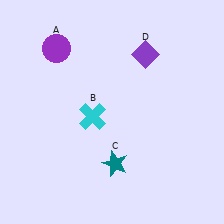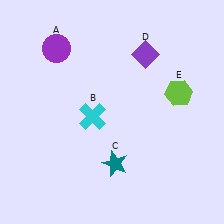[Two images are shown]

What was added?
A lime hexagon (E) was added in Image 2.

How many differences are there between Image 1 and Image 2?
There is 1 difference between the two images.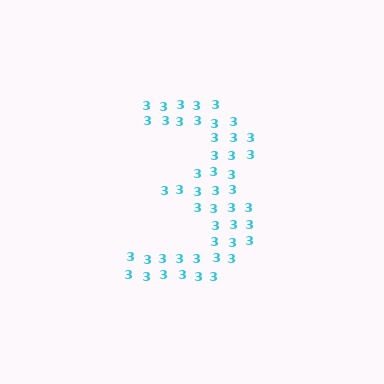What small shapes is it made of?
It is made of small digit 3's.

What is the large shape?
The large shape is the digit 3.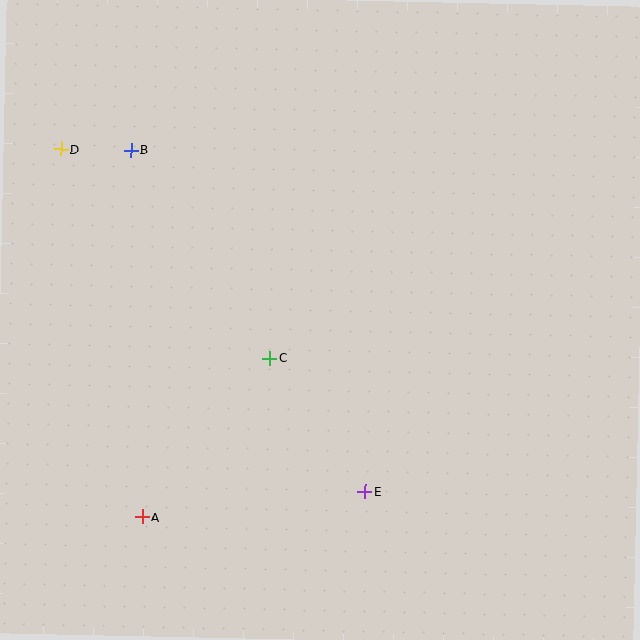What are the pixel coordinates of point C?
Point C is at (270, 358).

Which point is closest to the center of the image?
Point C at (270, 358) is closest to the center.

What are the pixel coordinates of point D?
Point D is at (61, 149).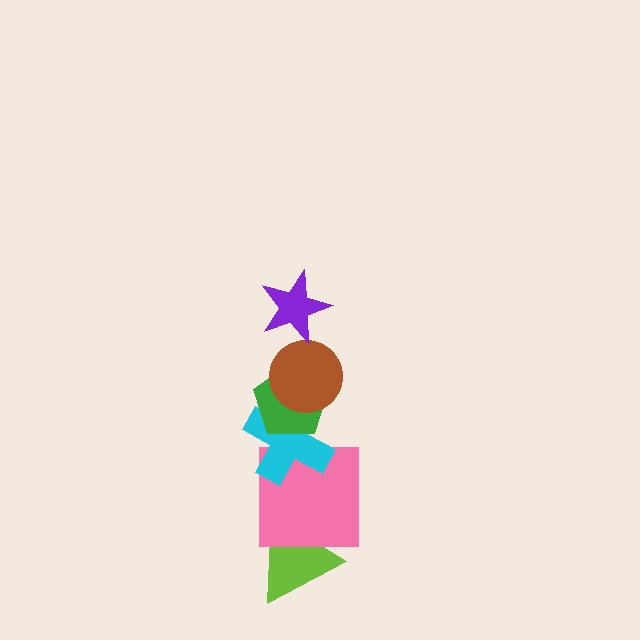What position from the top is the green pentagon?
The green pentagon is 3rd from the top.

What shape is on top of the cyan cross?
The green pentagon is on top of the cyan cross.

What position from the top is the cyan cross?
The cyan cross is 4th from the top.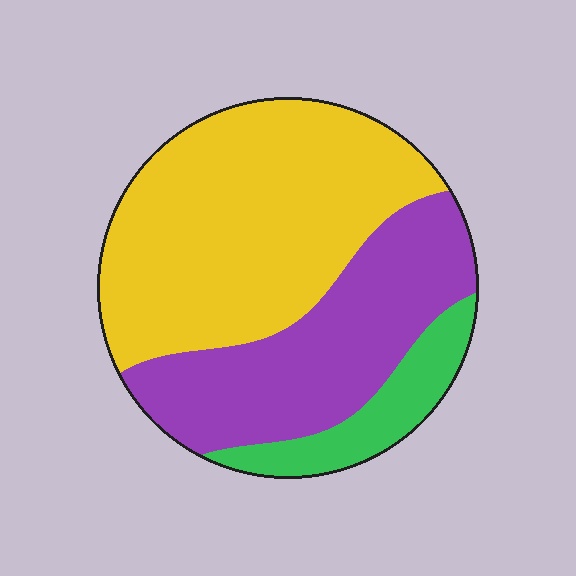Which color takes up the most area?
Yellow, at roughly 55%.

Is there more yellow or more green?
Yellow.